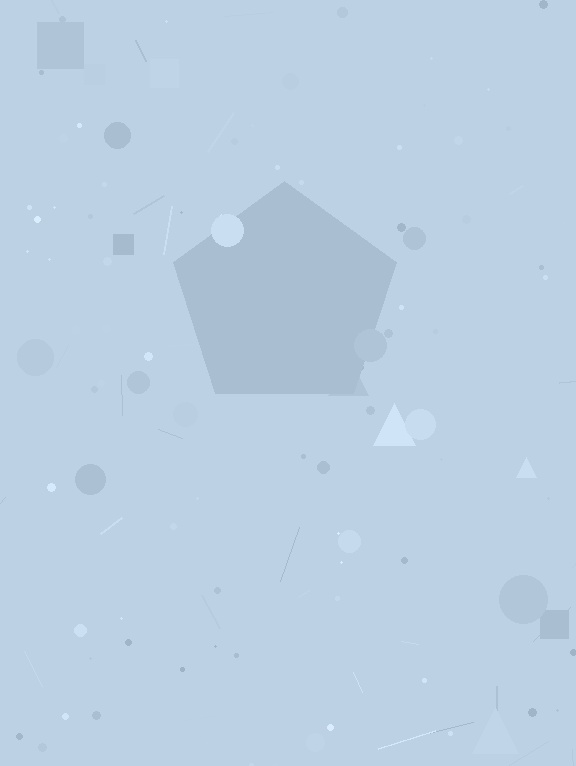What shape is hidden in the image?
A pentagon is hidden in the image.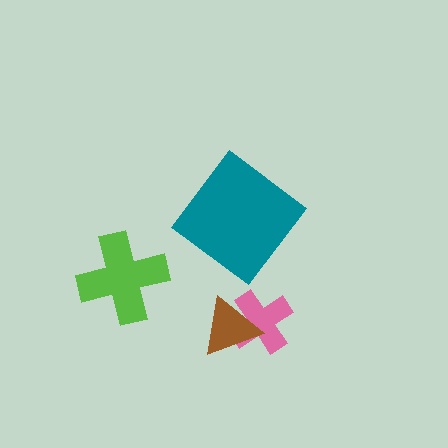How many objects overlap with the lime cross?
0 objects overlap with the lime cross.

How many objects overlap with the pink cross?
1 object overlaps with the pink cross.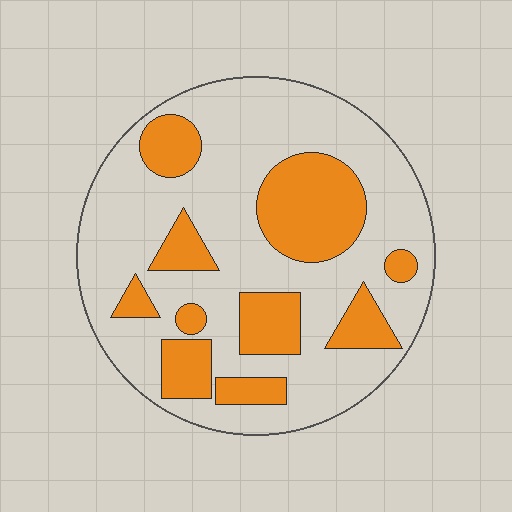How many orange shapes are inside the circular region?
10.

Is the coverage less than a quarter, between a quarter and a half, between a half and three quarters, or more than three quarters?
Between a quarter and a half.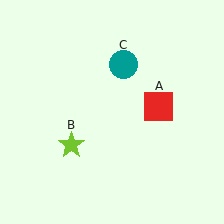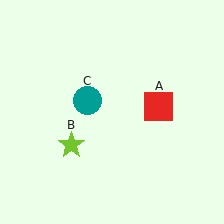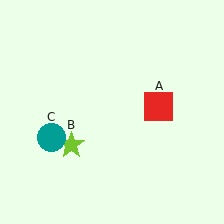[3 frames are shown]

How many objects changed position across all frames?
1 object changed position: teal circle (object C).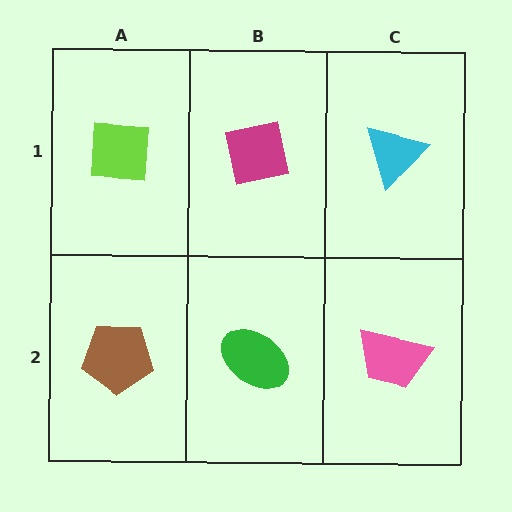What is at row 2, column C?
A pink trapezoid.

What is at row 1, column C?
A cyan triangle.